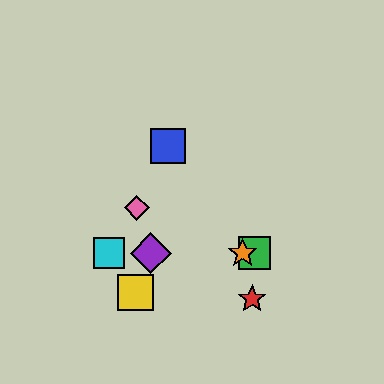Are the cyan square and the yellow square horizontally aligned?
No, the cyan square is at y≈253 and the yellow square is at y≈293.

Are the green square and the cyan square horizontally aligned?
Yes, both are at y≈253.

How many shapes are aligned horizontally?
4 shapes (the green square, the purple diamond, the orange star, the cyan square) are aligned horizontally.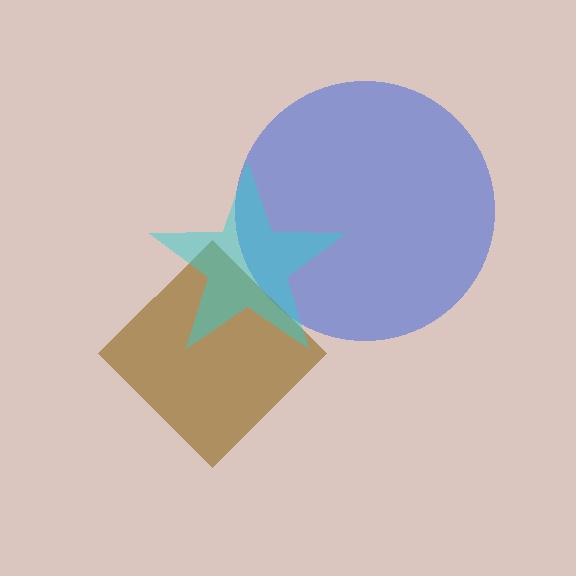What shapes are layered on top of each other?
The layered shapes are: a blue circle, a brown diamond, a cyan star.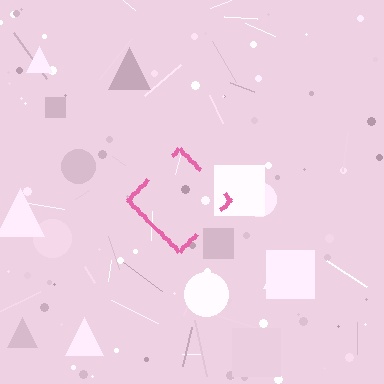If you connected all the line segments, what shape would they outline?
They would outline a diamond.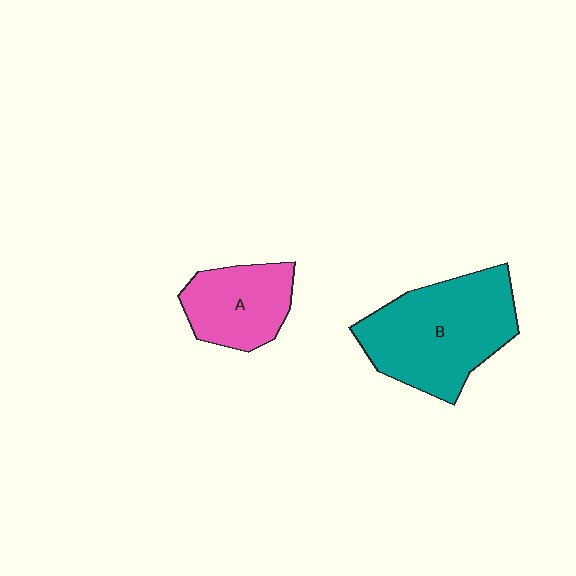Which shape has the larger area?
Shape B (teal).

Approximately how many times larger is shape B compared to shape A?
Approximately 1.8 times.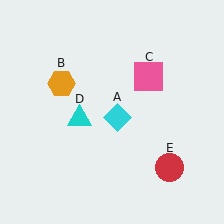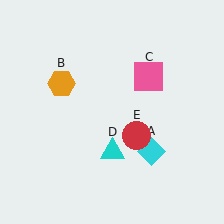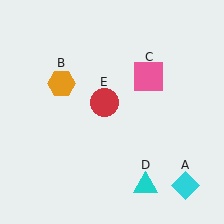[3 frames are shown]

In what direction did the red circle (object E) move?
The red circle (object E) moved up and to the left.